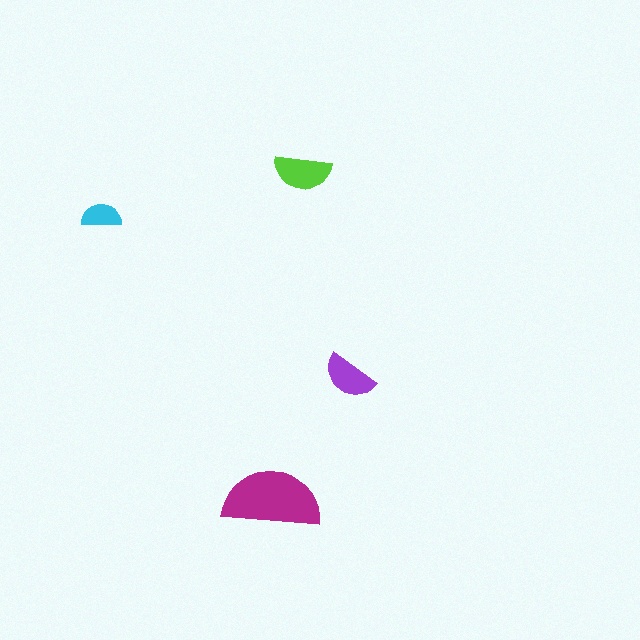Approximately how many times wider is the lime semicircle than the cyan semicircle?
About 1.5 times wider.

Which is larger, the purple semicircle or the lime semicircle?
The lime one.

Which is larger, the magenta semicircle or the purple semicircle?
The magenta one.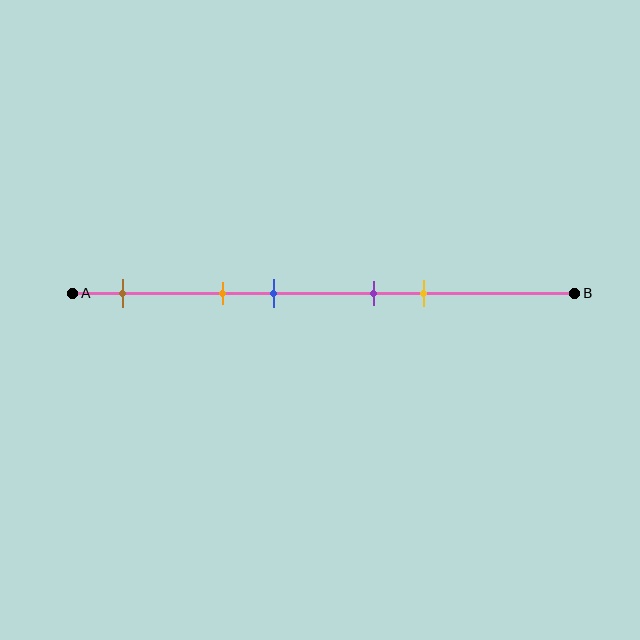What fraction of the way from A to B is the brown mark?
The brown mark is approximately 10% (0.1) of the way from A to B.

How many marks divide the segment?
There are 5 marks dividing the segment.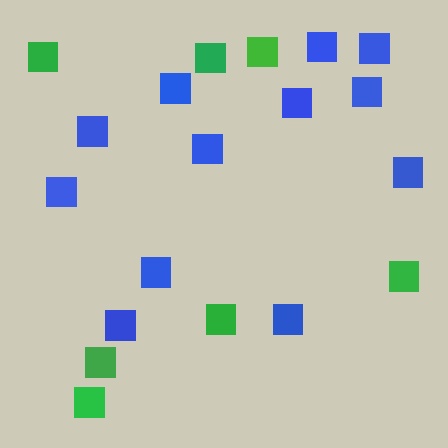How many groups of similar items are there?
There are 2 groups: one group of green squares (7) and one group of blue squares (12).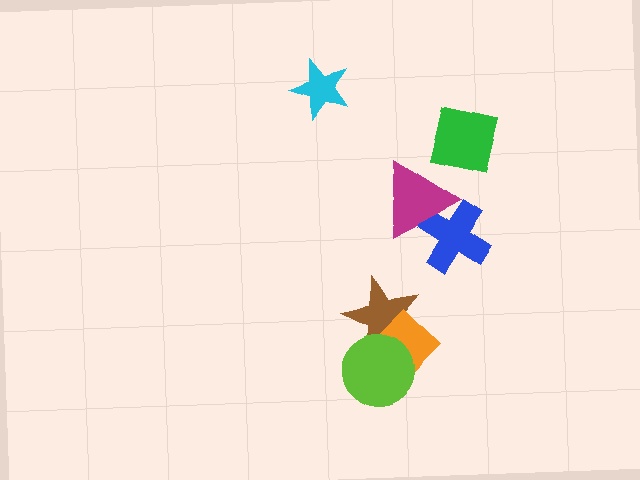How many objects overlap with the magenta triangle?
1 object overlaps with the magenta triangle.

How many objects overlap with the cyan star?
0 objects overlap with the cyan star.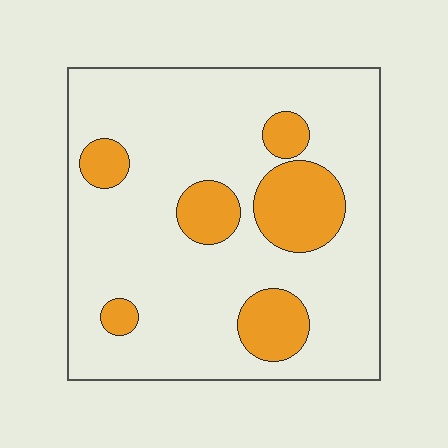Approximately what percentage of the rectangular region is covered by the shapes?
Approximately 20%.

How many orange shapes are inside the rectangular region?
6.